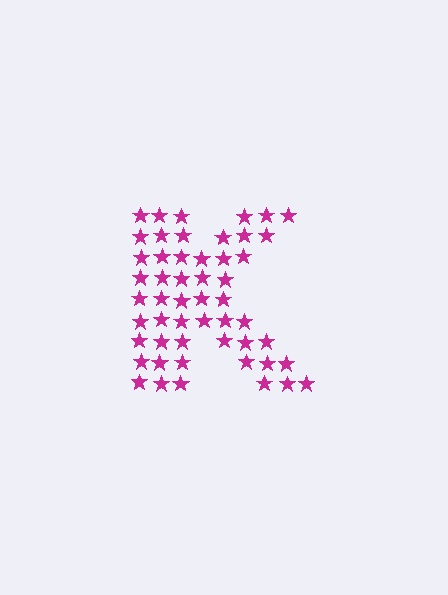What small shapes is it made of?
It is made of small stars.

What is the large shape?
The large shape is the letter K.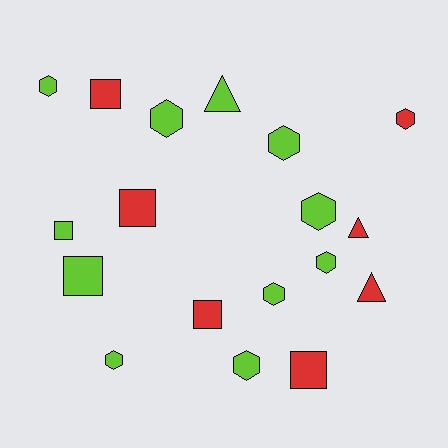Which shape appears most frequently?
Hexagon, with 9 objects.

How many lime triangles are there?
There is 1 lime triangle.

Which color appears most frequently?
Lime, with 11 objects.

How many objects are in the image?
There are 18 objects.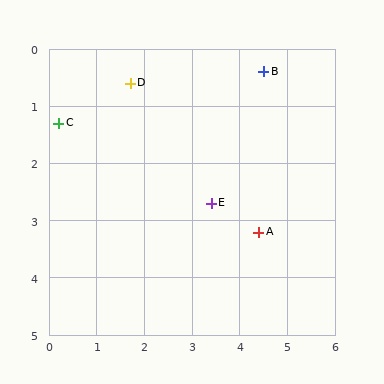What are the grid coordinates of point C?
Point C is at approximately (0.2, 1.3).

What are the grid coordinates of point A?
Point A is at approximately (4.4, 3.2).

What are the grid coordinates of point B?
Point B is at approximately (4.5, 0.4).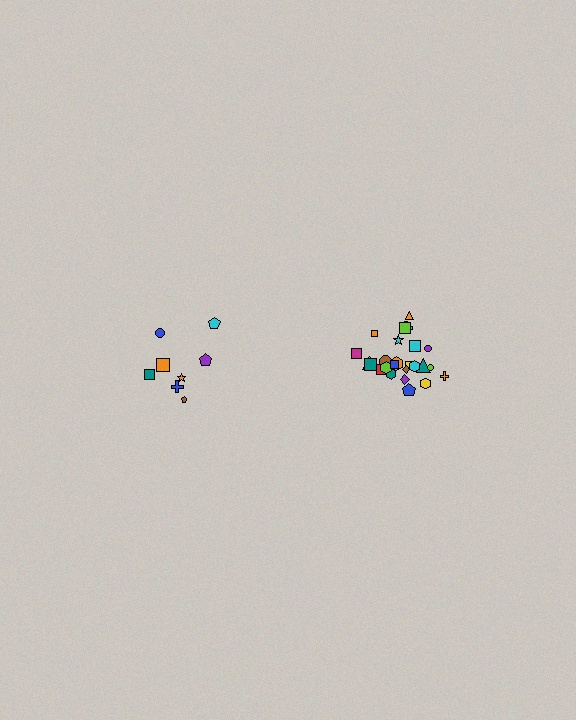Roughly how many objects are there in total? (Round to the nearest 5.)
Roughly 35 objects in total.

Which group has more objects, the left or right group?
The right group.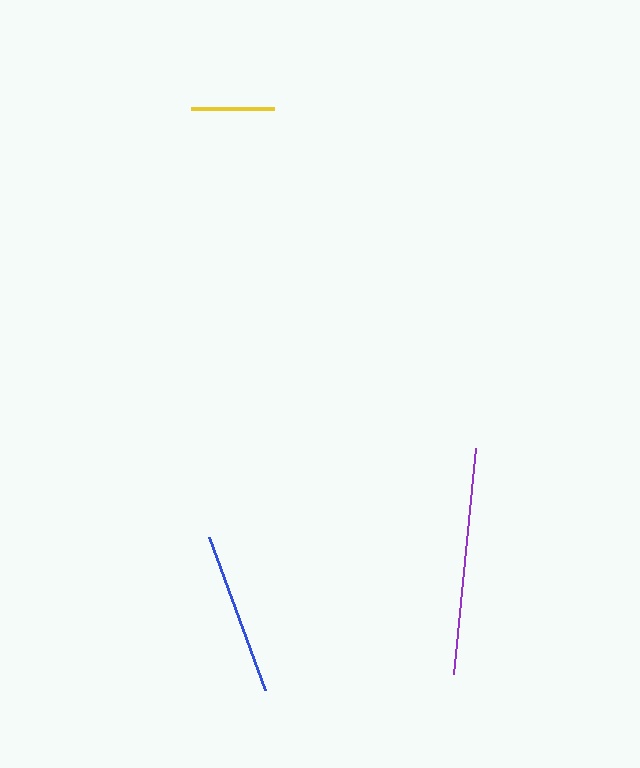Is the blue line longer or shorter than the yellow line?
The blue line is longer than the yellow line.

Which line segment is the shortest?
The yellow line is the shortest at approximately 82 pixels.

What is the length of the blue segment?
The blue segment is approximately 163 pixels long.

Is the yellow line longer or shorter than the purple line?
The purple line is longer than the yellow line.